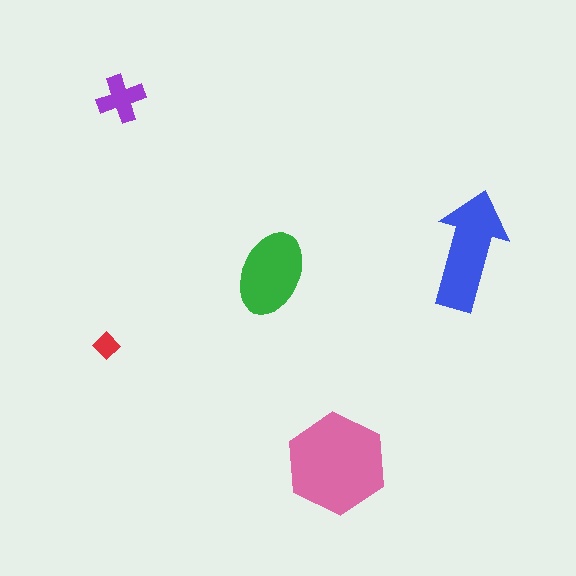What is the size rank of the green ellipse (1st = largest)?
3rd.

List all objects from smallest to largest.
The red diamond, the purple cross, the green ellipse, the blue arrow, the pink hexagon.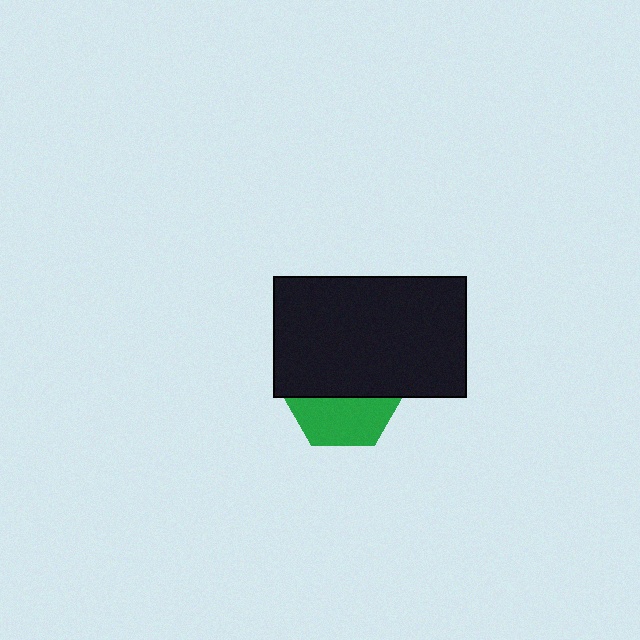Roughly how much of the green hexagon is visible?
A small part of it is visible (roughly 42%).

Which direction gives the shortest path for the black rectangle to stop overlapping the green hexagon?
Moving up gives the shortest separation.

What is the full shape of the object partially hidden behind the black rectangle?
The partially hidden object is a green hexagon.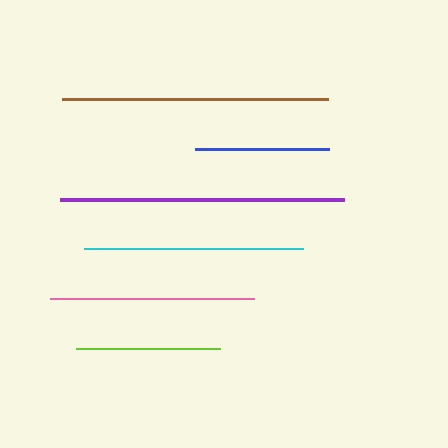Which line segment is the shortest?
The blue line is the shortest at approximately 134 pixels.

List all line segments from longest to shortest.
From longest to shortest: purple, brown, cyan, pink, lime, blue.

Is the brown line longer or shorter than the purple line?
The purple line is longer than the brown line.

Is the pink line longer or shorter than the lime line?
The pink line is longer than the lime line.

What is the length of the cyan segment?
The cyan segment is approximately 219 pixels long.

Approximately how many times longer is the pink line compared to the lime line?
The pink line is approximately 1.4 times the length of the lime line.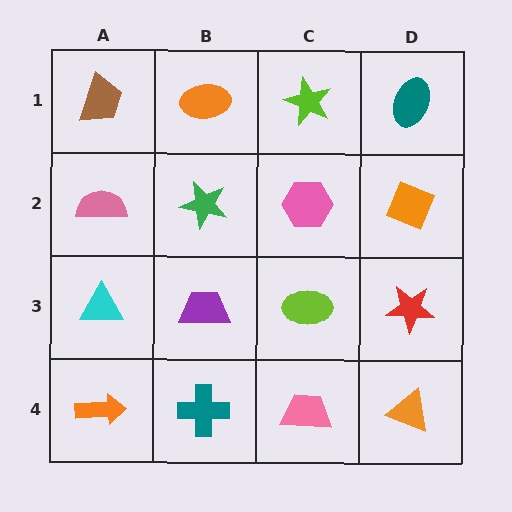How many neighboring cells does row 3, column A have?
3.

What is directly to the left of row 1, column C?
An orange ellipse.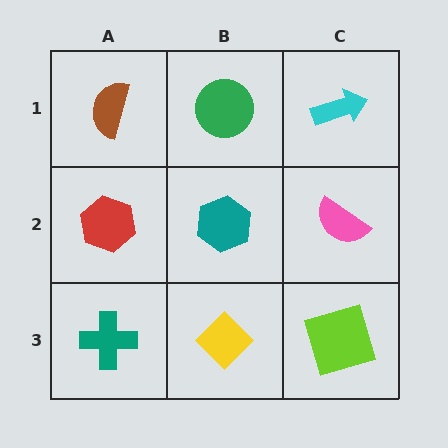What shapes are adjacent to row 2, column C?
A cyan arrow (row 1, column C), a lime square (row 3, column C), a teal hexagon (row 2, column B).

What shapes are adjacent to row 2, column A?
A brown semicircle (row 1, column A), a teal cross (row 3, column A), a teal hexagon (row 2, column B).